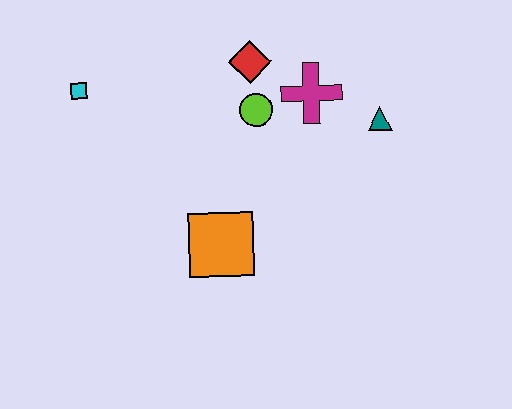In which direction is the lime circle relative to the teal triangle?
The lime circle is to the left of the teal triangle.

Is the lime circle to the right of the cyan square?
Yes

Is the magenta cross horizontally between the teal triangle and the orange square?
Yes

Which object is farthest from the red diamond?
The orange square is farthest from the red diamond.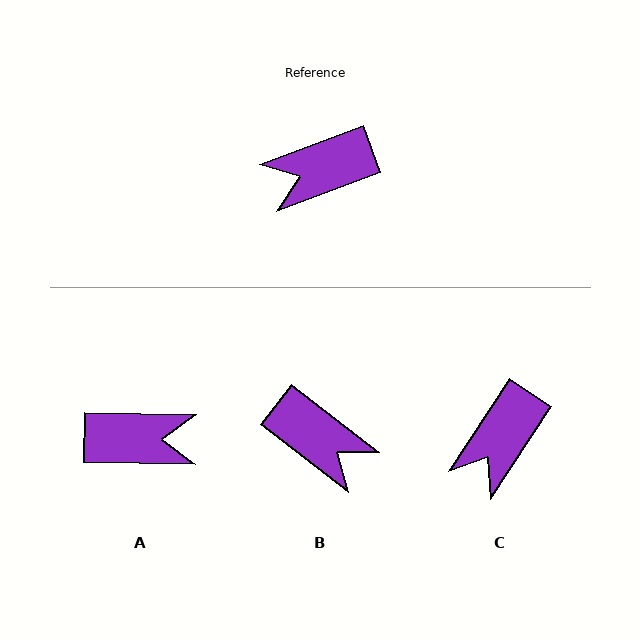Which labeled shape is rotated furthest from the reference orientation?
A, about 159 degrees away.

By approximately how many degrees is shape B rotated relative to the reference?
Approximately 122 degrees counter-clockwise.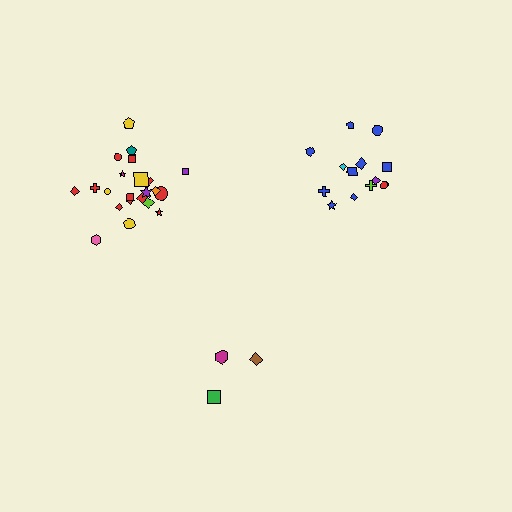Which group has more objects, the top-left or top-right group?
The top-left group.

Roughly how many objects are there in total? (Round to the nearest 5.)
Roughly 40 objects in total.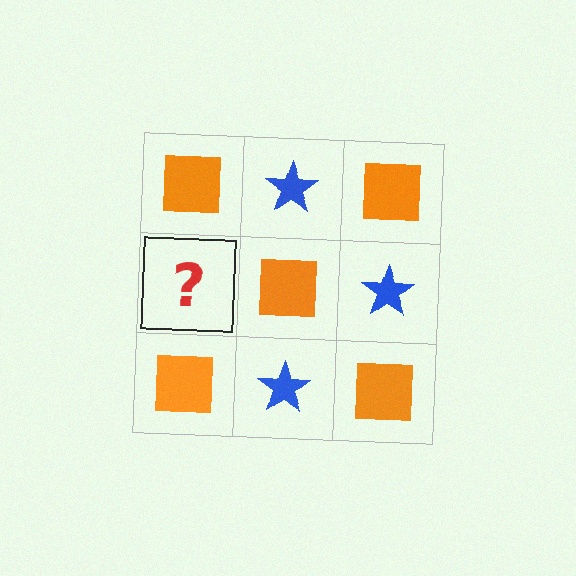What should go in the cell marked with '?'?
The missing cell should contain a blue star.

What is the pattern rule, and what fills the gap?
The rule is that it alternates orange square and blue star in a checkerboard pattern. The gap should be filled with a blue star.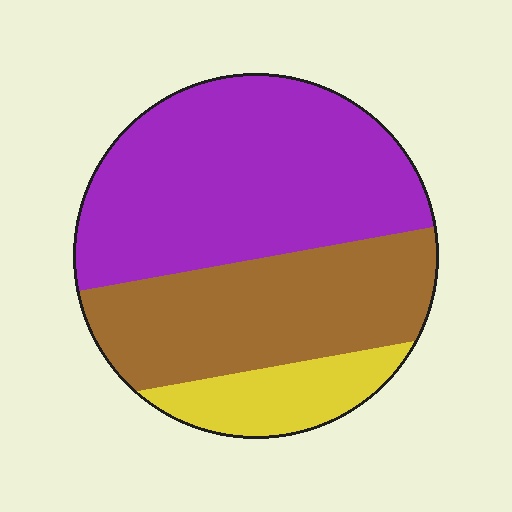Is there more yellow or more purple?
Purple.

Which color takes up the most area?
Purple, at roughly 50%.